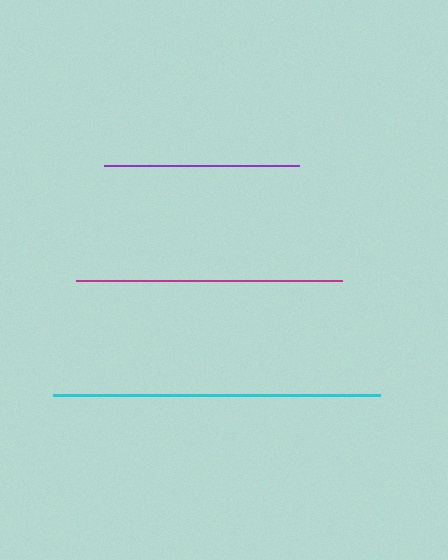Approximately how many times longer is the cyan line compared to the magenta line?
The cyan line is approximately 1.2 times the length of the magenta line.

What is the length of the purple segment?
The purple segment is approximately 195 pixels long.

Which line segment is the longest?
The cyan line is the longest at approximately 327 pixels.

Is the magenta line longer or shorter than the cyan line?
The cyan line is longer than the magenta line.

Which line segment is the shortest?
The purple line is the shortest at approximately 195 pixels.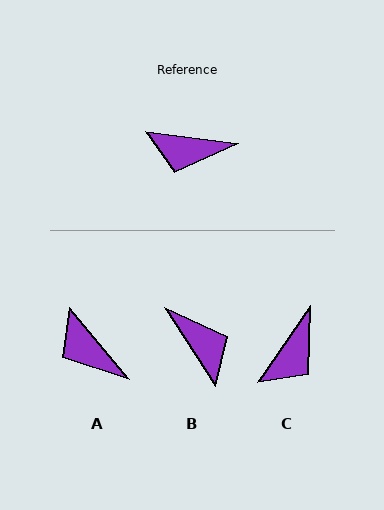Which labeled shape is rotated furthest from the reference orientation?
B, about 131 degrees away.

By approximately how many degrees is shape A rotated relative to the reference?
Approximately 43 degrees clockwise.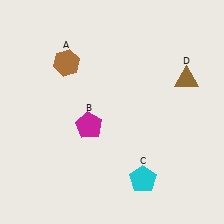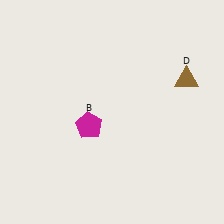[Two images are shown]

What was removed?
The brown hexagon (A), the cyan pentagon (C) were removed in Image 2.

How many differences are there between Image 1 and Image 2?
There are 2 differences between the two images.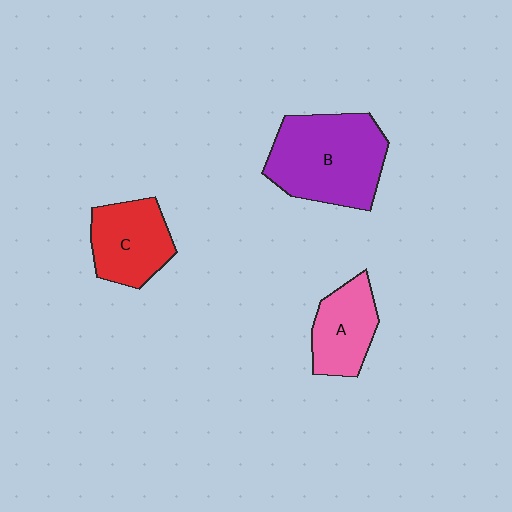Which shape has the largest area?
Shape B (purple).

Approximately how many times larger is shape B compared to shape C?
Approximately 1.6 times.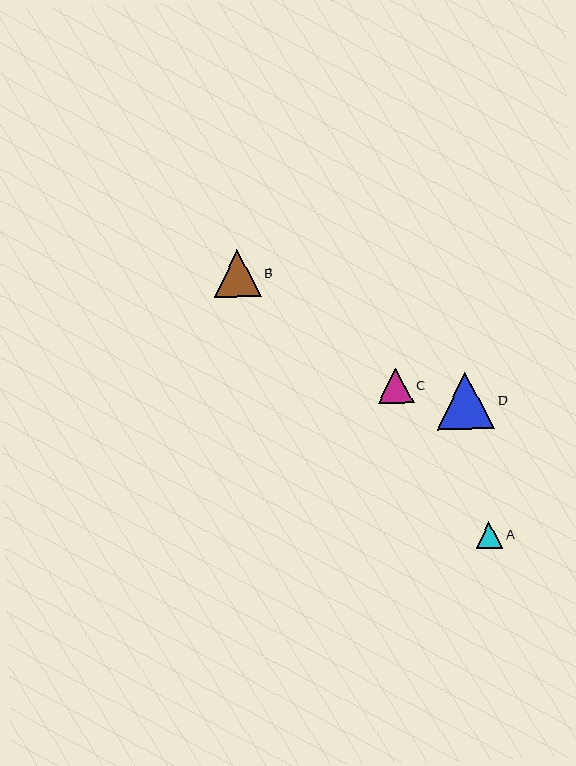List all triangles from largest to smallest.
From largest to smallest: D, B, C, A.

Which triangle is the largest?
Triangle D is the largest with a size of approximately 57 pixels.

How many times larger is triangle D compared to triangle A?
Triangle D is approximately 2.2 times the size of triangle A.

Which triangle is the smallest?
Triangle A is the smallest with a size of approximately 26 pixels.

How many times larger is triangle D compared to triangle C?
Triangle D is approximately 1.6 times the size of triangle C.